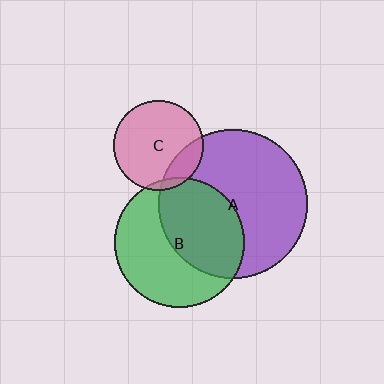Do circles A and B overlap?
Yes.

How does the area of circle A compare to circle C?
Approximately 2.8 times.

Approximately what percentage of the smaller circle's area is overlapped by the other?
Approximately 50%.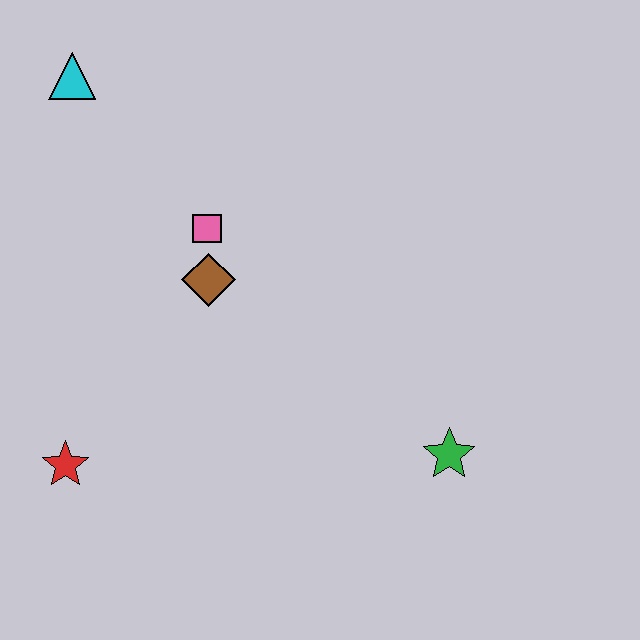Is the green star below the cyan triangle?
Yes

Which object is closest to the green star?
The brown diamond is closest to the green star.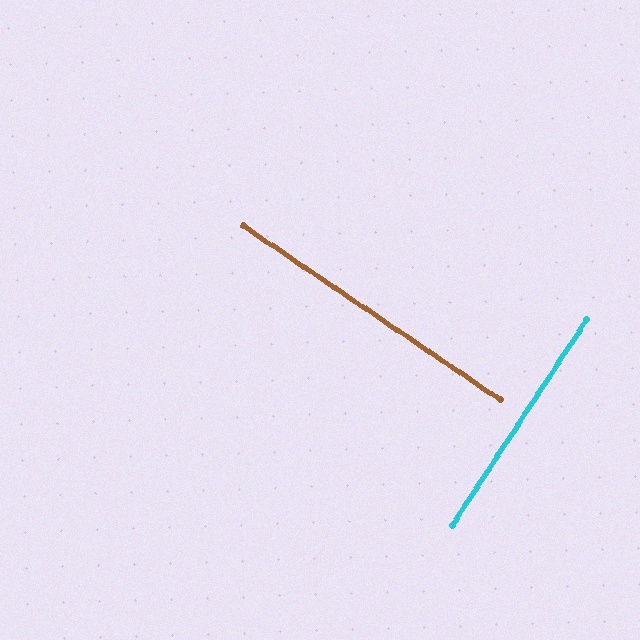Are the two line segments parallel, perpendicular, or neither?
Perpendicular — they meet at approximately 89°.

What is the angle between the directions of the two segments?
Approximately 89 degrees.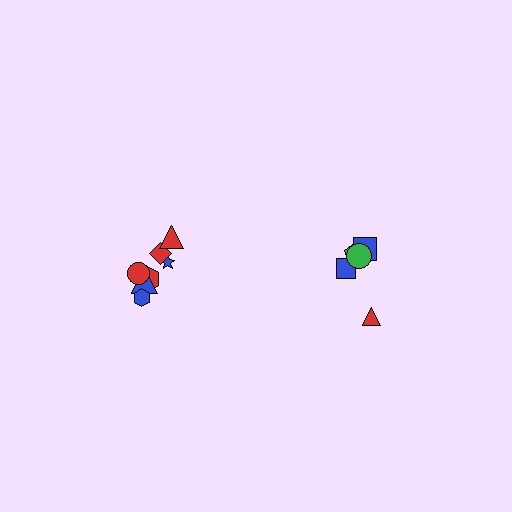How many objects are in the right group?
There are 5 objects.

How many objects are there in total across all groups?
There are 12 objects.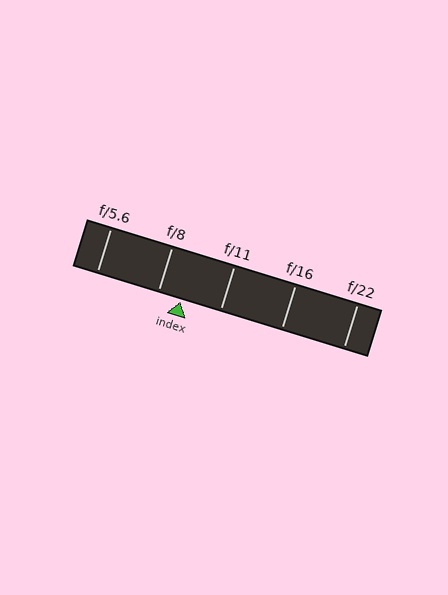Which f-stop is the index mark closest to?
The index mark is closest to f/8.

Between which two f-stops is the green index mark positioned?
The index mark is between f/8 and f/11.